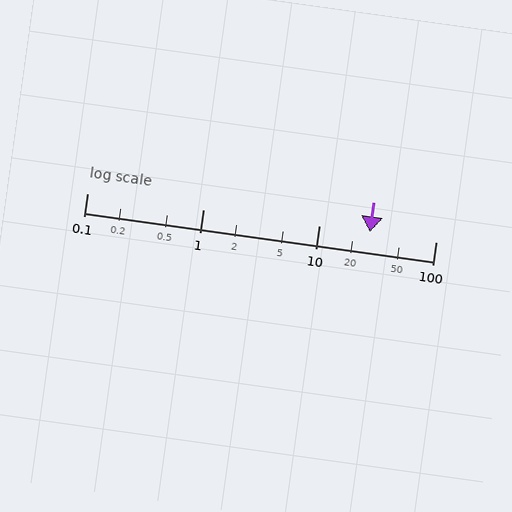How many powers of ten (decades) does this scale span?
The scale spans 3 decades, from 0.1 to 100.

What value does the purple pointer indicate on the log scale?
The pointer indicates approximately 27.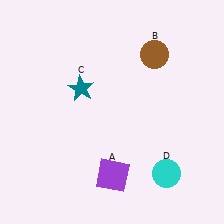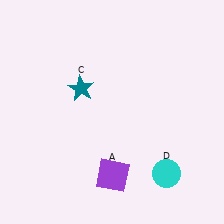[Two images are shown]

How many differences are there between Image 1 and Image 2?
There is 1 difference between the two images.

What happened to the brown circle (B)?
The brown circle (B) was removed in Image 2. It was in the top-right area of Image 1.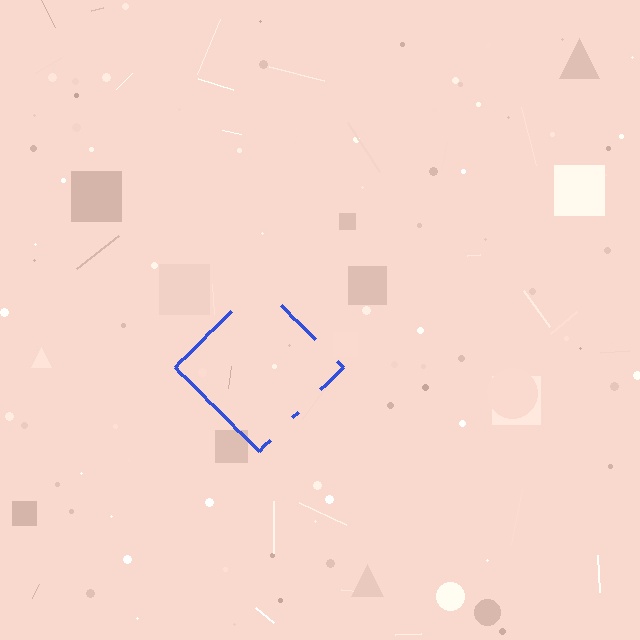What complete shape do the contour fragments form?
The contour fragments form a diamond.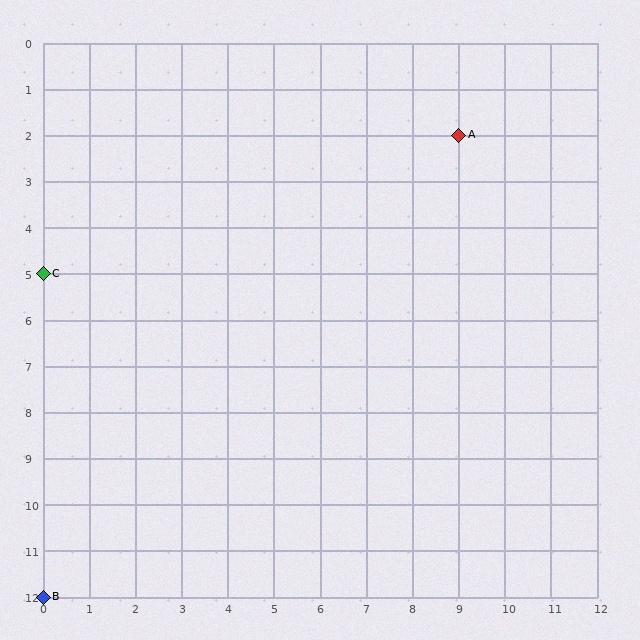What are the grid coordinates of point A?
Point A is at grid coordinates (9, 2).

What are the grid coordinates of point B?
Point B is at grid coordinates (0, 12).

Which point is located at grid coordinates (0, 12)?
Point B is at (0, 12).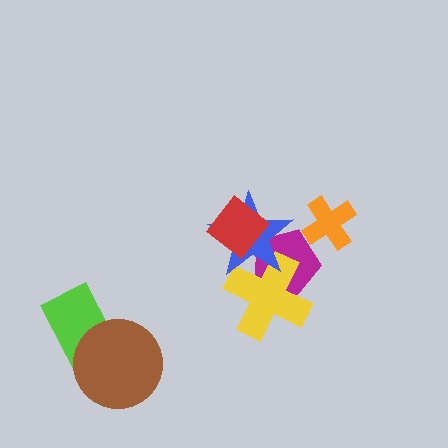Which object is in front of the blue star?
The red diamond is in front of the blue star.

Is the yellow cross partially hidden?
Yes, it is partially covered by another shape.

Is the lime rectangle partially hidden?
Yes, it is partially covered by another shape.